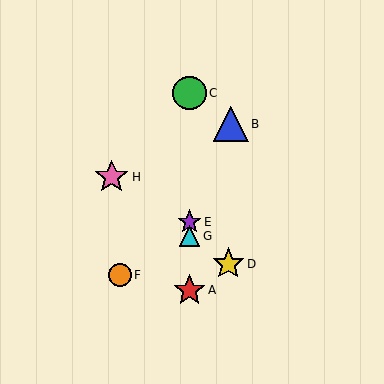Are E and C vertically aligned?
Yes, both are at x≈189.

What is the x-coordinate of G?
Object G is at x≈189.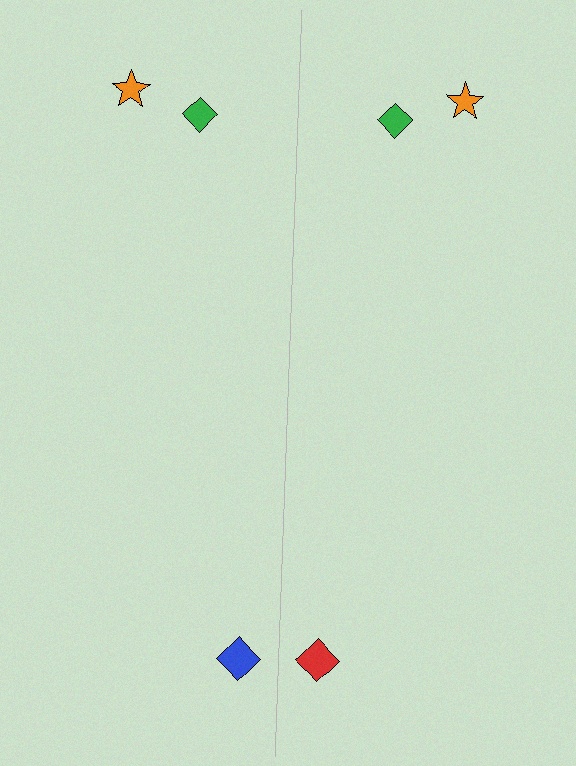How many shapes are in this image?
There are 6 shapes in this image.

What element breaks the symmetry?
The red diamond on the right side breaks the symmetry — its mirror counterpart is blue.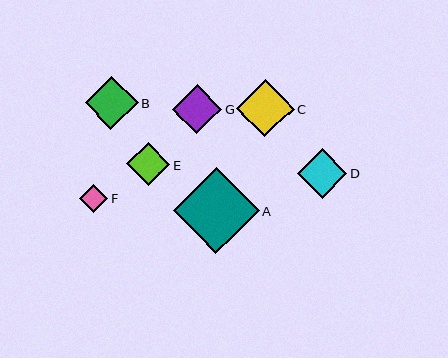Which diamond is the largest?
Diamond A is the largest with a size of approximately 86 pixels.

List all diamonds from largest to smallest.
From largest to smallest: A, C, B, D, G, E, F.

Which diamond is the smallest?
Diamond F is the smallest with a size of approximately 28 pixels.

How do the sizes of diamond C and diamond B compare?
Diamond C and diamond B are approximately the same size.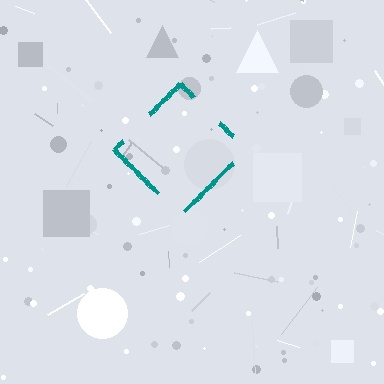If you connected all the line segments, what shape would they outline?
They would outline a diamond.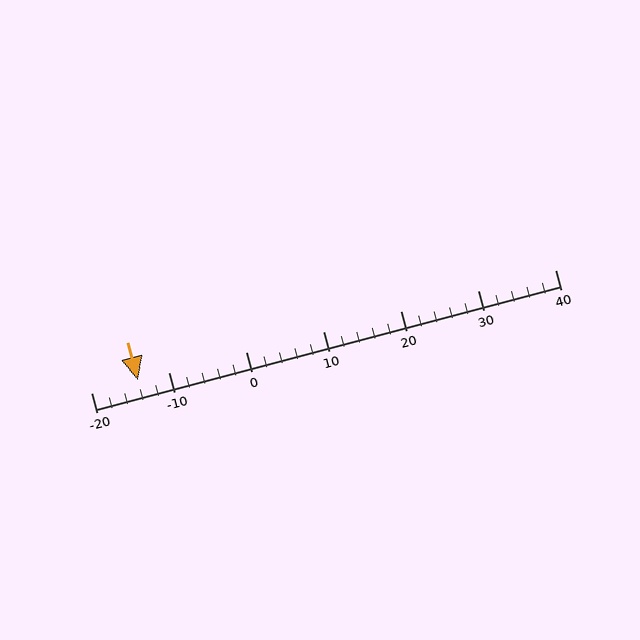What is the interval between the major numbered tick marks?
The major tick marks are spaced 10 units apart.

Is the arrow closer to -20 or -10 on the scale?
The arrow is closer to -10.